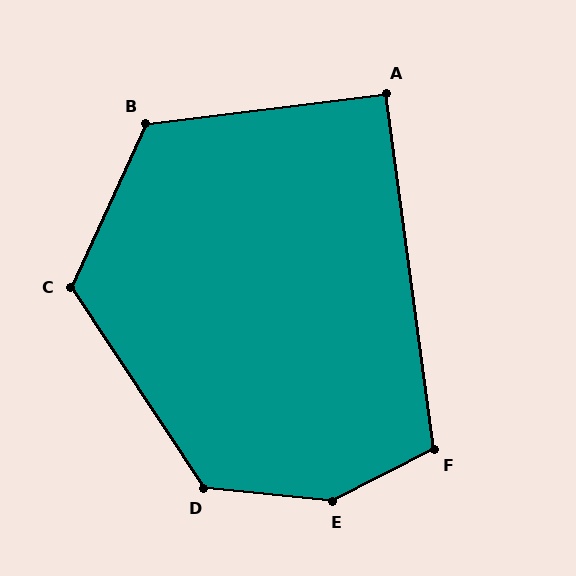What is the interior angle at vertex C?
Approximately 122 degrees (obtuse).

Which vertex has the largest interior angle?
E, at approximately 147 degrees.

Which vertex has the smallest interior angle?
A, at approximately 91 degrees.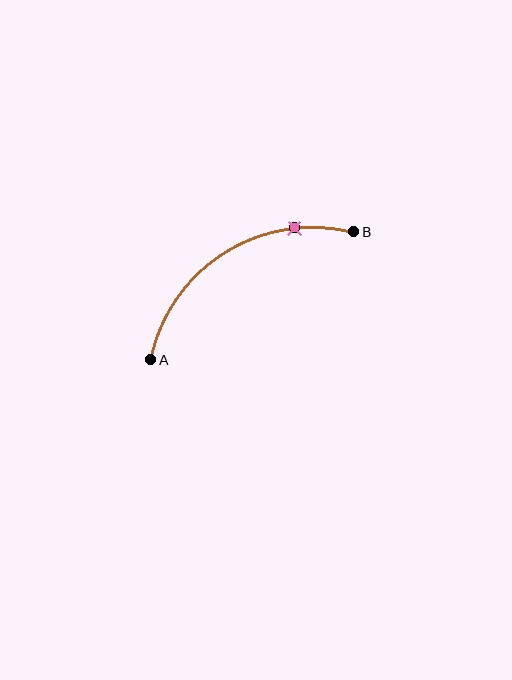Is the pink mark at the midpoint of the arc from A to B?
No. The pink mark lies on the arc but is closer to endpoint B. The arc midpoint would be at the point on the curve equidistant along the arc from both A and B.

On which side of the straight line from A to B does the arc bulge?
The arc bulges above the straight line connecting A and B.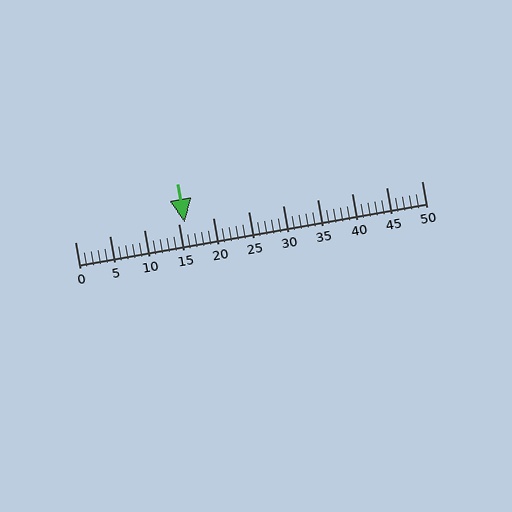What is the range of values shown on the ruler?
The ruler shows values from 0 to 50.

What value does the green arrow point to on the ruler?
The green arrow points to approximately 16.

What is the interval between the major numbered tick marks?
The major tick marks are spaced 5 units apart.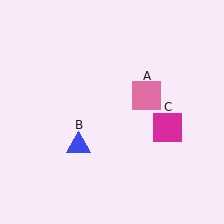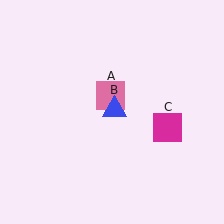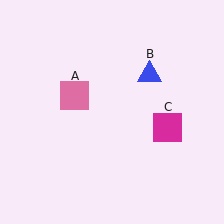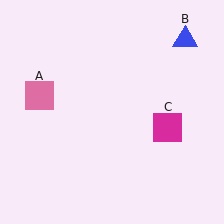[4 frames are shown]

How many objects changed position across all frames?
2 objects changed position: pink square (object A), blue triangle (object B).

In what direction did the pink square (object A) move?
The pink square (object A) moved left.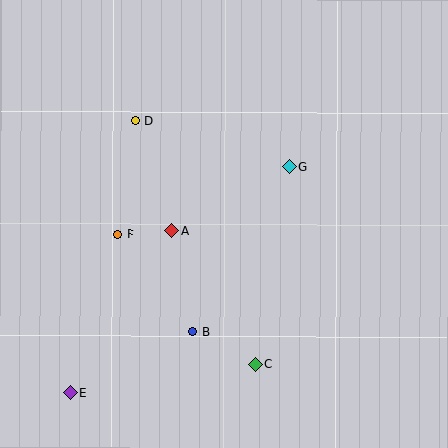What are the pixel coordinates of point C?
Point C is at (255, 365).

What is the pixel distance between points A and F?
The distance between A and F is 54 pixels.